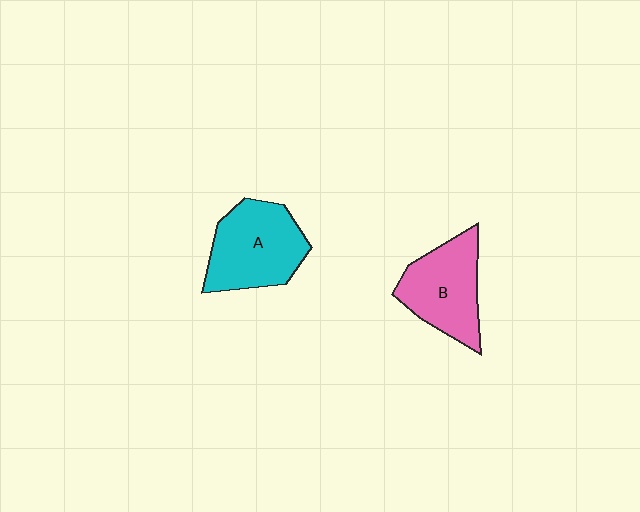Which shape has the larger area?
Shape A (cyan).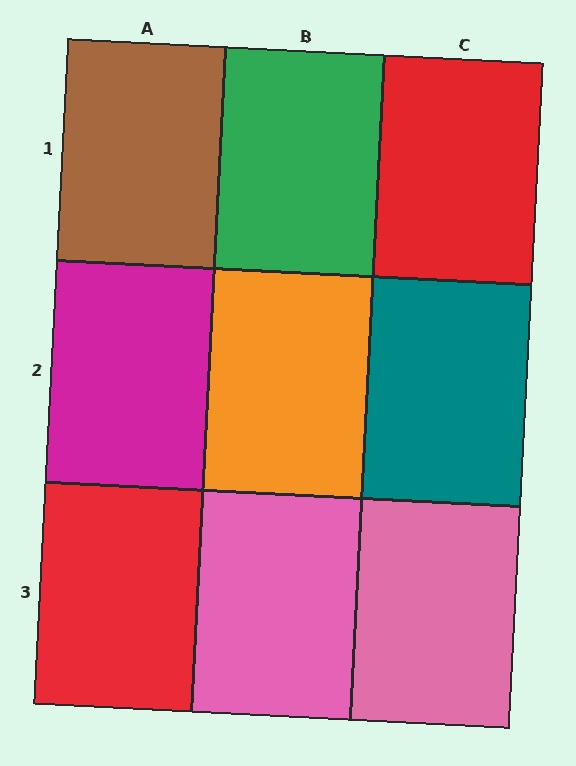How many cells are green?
1 cell is green.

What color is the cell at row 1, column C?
Red.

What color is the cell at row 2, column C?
Teal.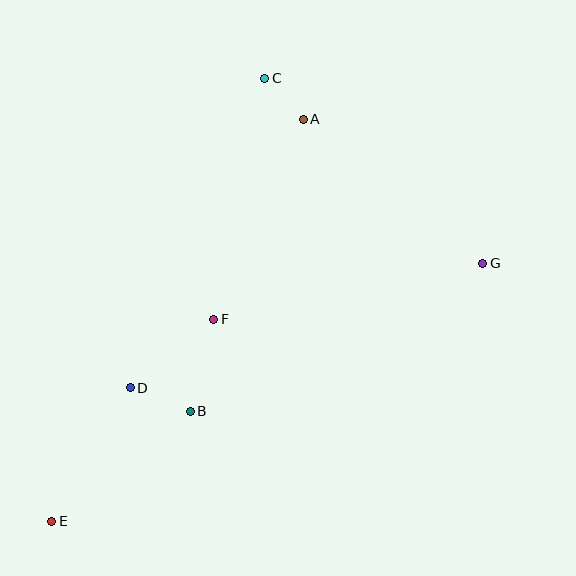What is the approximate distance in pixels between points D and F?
The distance between D and F is approximately 108 pixels.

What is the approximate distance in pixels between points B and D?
The distance between B and D is approximately 64 pixels.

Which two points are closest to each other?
Points A and C are closest to each other.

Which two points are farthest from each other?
Points E and G are farthest from each other.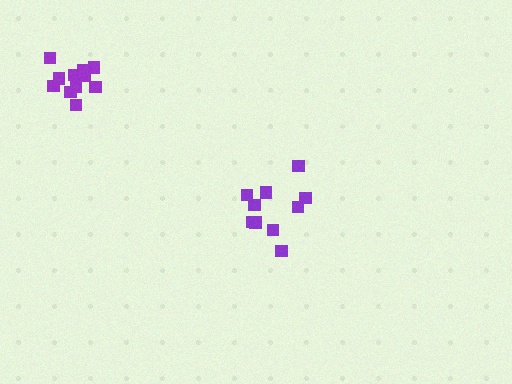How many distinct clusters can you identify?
There are 2 distinct clusters.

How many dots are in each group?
Group 1: 10 dots, Group 2: 11 dots (21 total).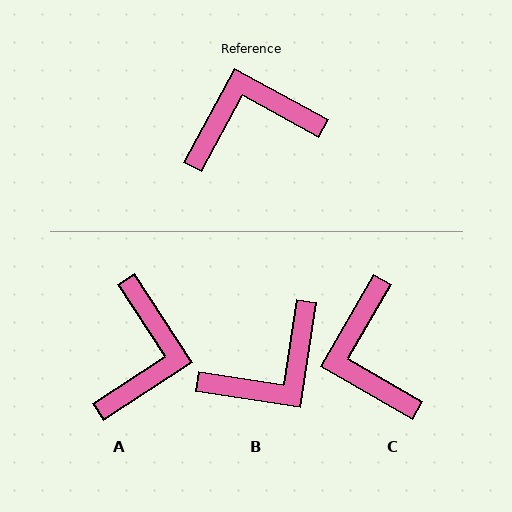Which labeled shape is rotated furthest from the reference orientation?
B, about 160 degrees away.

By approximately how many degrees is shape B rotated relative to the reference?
Approximately 160 degrees clockwise.